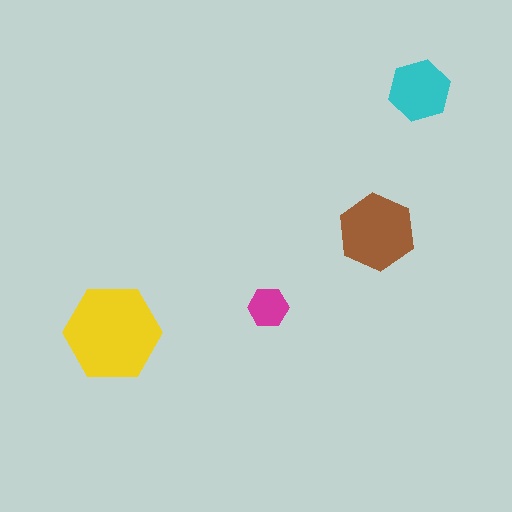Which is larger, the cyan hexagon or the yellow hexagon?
The yellow one.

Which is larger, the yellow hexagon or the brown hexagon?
The yellow one.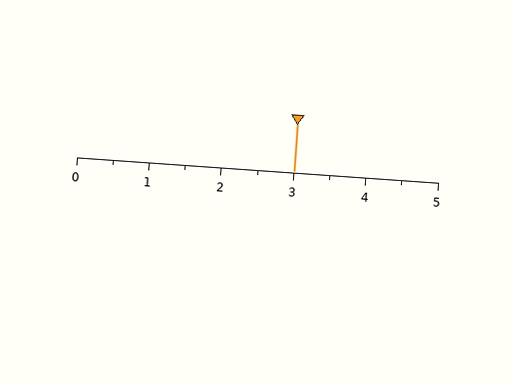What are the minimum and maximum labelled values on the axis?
The axis runs from 0 to 5.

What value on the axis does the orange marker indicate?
The marker indicates approximately 3.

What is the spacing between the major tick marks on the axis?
The major ticks are spaced 1 apart.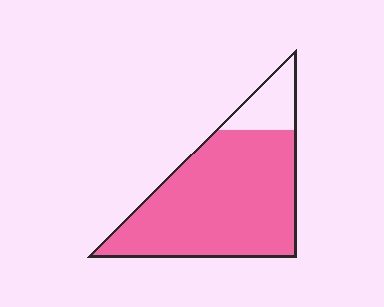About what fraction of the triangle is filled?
About five sixths (5/6).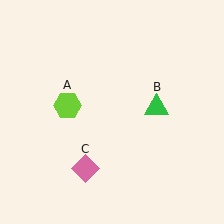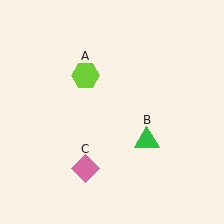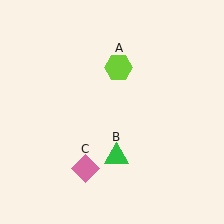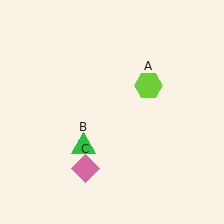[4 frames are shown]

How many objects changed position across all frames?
2 objects changed position: lime hexagon (object A), green triangle (object B).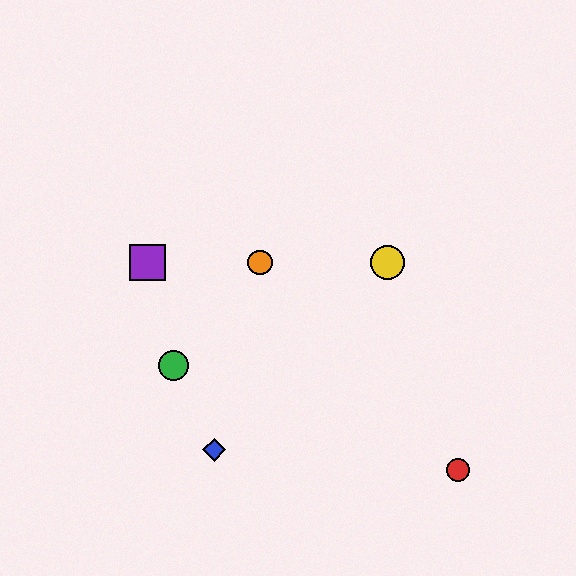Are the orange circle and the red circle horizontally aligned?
No, the orange circle is at y≈262 and the red circle is at y≈470.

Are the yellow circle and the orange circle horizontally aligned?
Yes, both are at y≈262.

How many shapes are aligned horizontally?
3 shapes (the yellow circle, the purple square, the orange circle) are aligned horizontally.